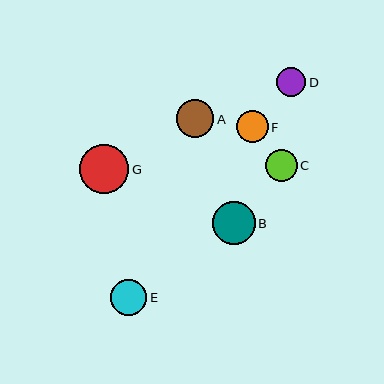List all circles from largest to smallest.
From largest to smallest: G, B, A, E, F, C, D.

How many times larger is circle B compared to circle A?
Circle B is approximately 1.1 times the size of circle A.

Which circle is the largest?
Circle G is the largest with a size of approximately 49 pixels.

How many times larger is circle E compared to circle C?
Circle E is approximately 1.1 times the size of circle C.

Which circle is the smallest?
Circle D is the smallest with a size of approximately 29 pixels.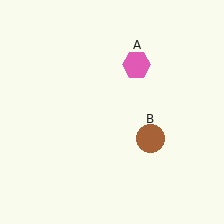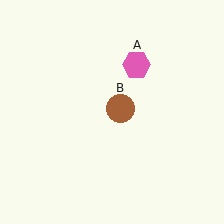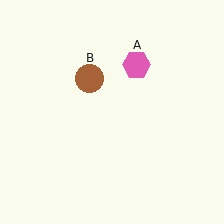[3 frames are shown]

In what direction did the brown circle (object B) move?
The brown circle (object B) moved up and to the left.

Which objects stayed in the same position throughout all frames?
Pink hexagon (object A) remained stationary.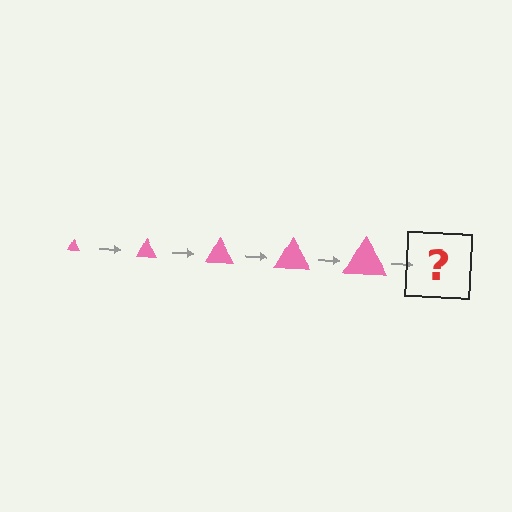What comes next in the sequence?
The next element should be a pink triangle, larger than the previous one.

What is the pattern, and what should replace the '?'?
The pattern is that the triangle gets progressively larger each step. The '?' should be a pink triangle, larger than the previous one.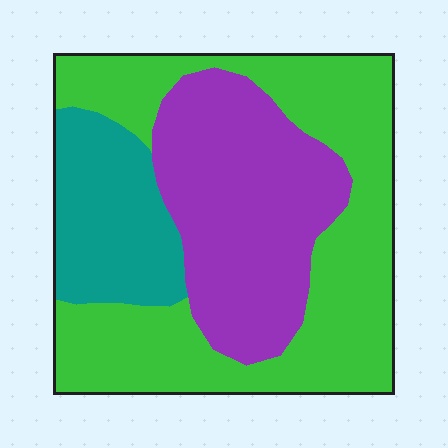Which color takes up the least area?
Teal, at roughly 20%.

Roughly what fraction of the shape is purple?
Purple covers about 35% of the shape.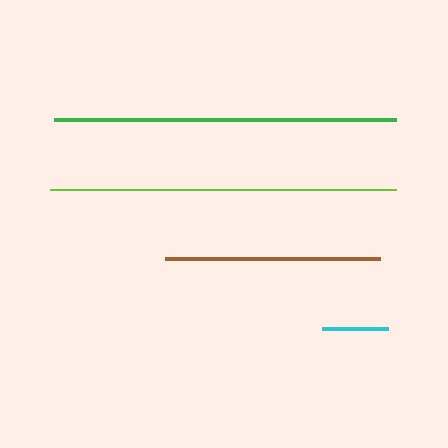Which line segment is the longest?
The lime line is the longest at approximately 347 pixels.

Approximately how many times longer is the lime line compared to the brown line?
The lime line is approximately 1.6 times the length of the brown line.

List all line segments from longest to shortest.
From longest to shortest: lime, green, brown, cyan.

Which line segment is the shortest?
The cyan line is the shortest at approximately 66 pixels.